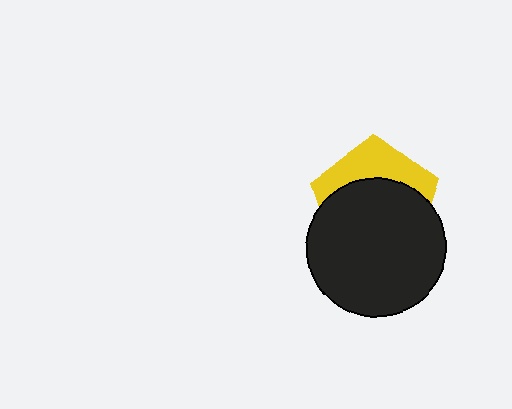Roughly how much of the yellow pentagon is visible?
A small part of it is visible (roughly 35%).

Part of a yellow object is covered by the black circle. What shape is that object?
It is a pentagon.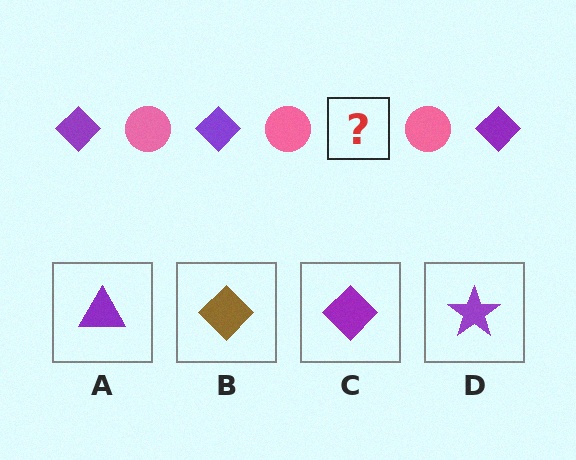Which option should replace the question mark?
Option C.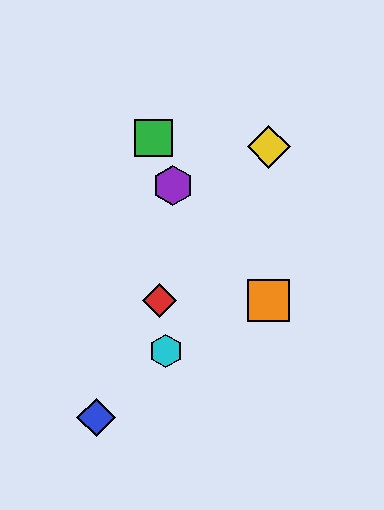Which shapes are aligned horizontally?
The red diamond, the orange square are aligned horizontally.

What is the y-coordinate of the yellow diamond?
The yellow diamond is at y≈147.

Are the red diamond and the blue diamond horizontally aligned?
No, the red diamond is at y≈301 and the blue diamond is at y≈417.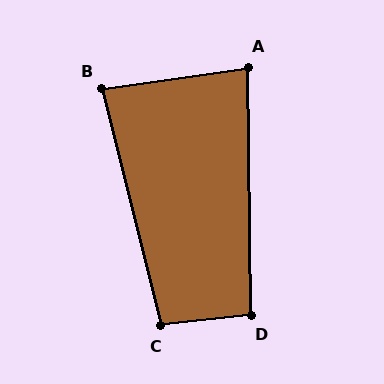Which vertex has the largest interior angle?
C, at approximately 98 degrees.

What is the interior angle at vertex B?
Approximately 84 degrees (acute).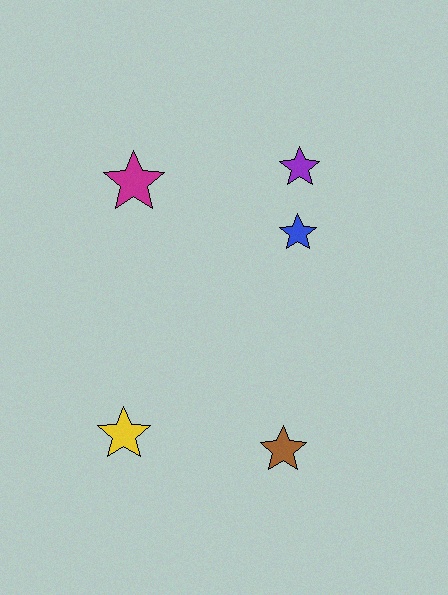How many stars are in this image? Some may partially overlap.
There are 5 stars.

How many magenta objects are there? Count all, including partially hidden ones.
There is 1 magenta object.